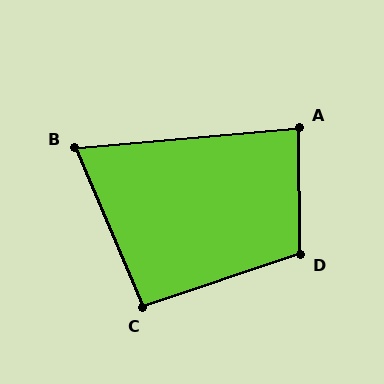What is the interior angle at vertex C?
Approximately 95 degrees (approximately right).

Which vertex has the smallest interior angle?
B, at approximately 72 degrees.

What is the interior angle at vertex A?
Approximately 85 degrees (approximately right).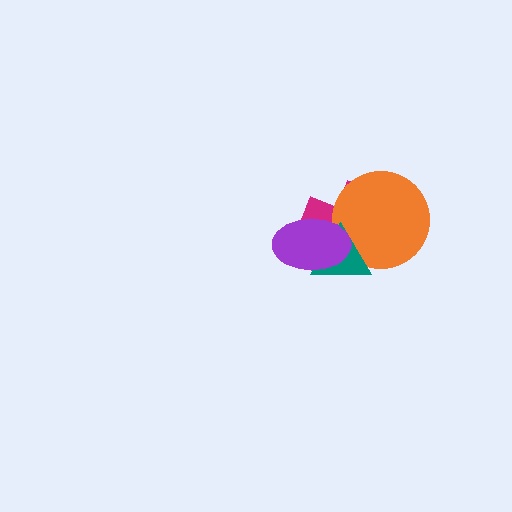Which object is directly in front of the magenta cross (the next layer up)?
The orange circle is directly in front of the magenta cross.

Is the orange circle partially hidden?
Yes, it is partially covered by another shape.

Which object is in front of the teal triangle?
The purple ellipse is in front of the teal triangle.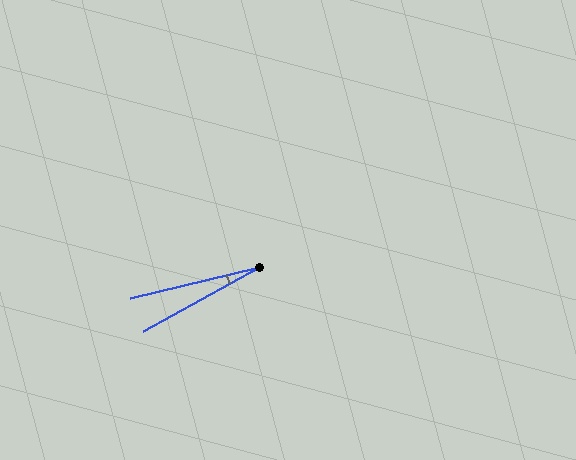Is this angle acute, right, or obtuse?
It is acute.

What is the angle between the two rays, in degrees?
Approximately 16 degrees.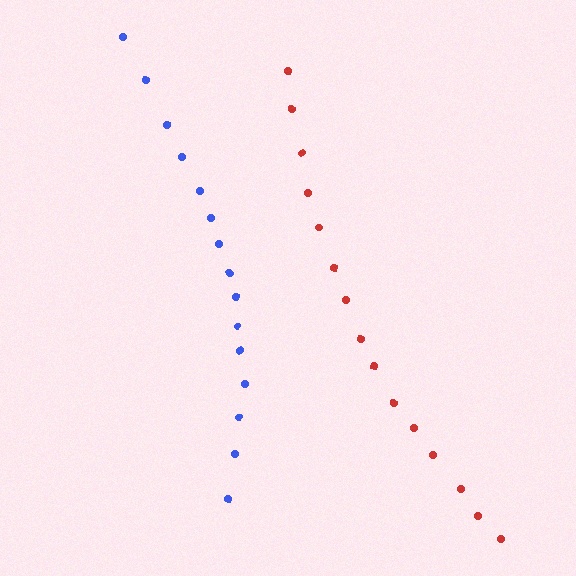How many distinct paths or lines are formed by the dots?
There are 2 distinct paths.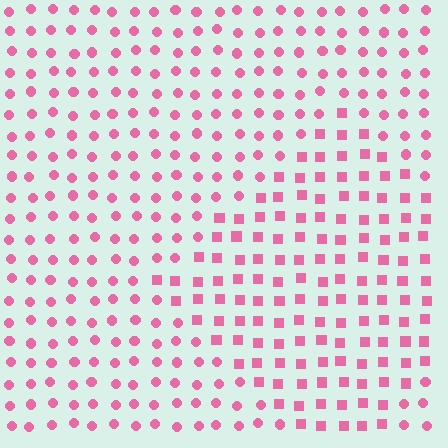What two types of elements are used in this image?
The image uses squares inside the diamond region and circles outside it.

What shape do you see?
I see a diamond.